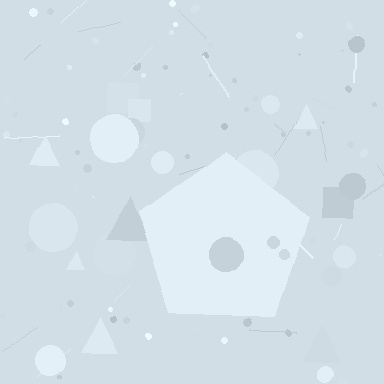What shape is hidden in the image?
A pentagon is hidden in the image.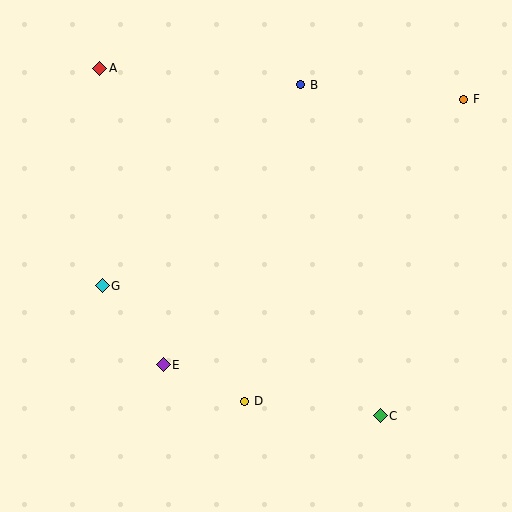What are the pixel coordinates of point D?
Point D is at (245, 401).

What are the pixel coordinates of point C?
Point C is at (380, 416).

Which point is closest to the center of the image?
Point E at (163, 365) is closest to the center.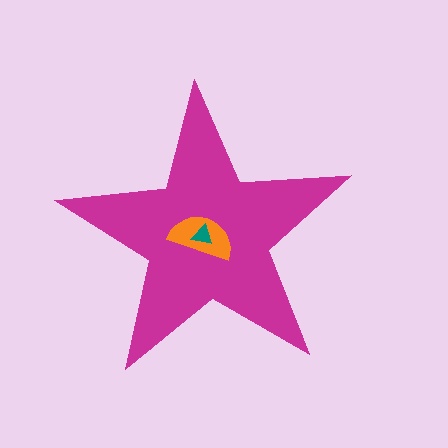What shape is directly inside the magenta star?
The orange semicircle.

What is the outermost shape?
The magenta star.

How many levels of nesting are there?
3.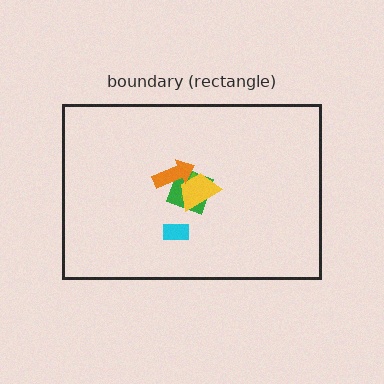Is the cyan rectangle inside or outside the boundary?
Inside.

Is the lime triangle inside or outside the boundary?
Inside.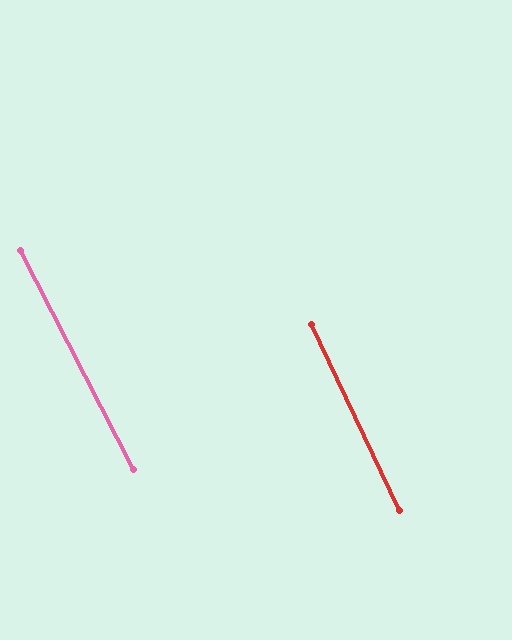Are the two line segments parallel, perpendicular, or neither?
Parallel — their directions differ by only 1.7°.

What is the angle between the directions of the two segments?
Approximately 2 degrees.